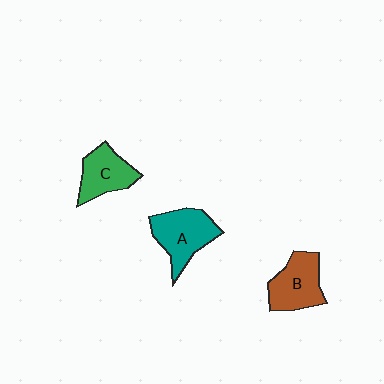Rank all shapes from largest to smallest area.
From largest to smallest: A (teal), B (brown), C (green).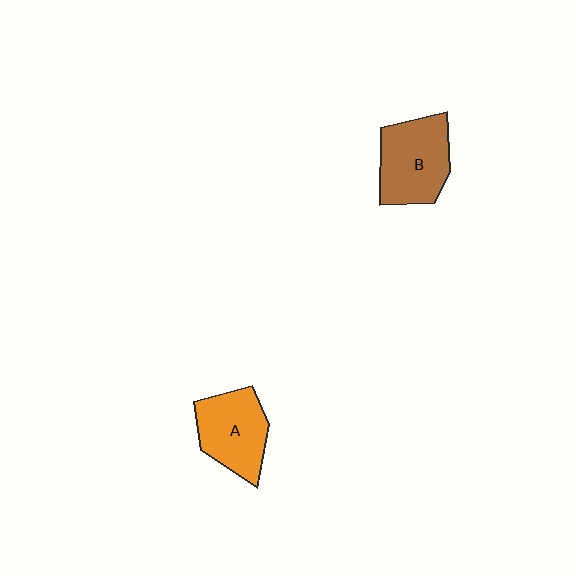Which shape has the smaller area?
Shape A (orange).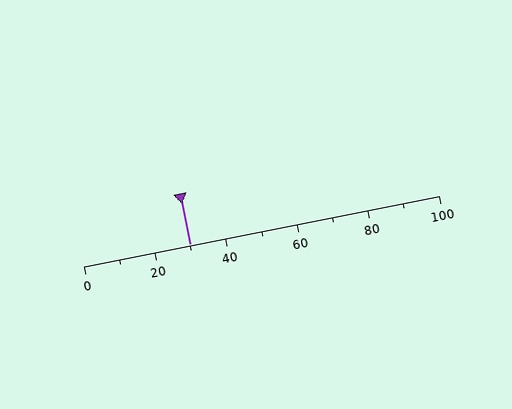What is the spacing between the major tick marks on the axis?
The major ticks are spaced 20 apart.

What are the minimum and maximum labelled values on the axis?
The axis runs from 0 to 100.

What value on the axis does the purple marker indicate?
The marker indicates approximately 30.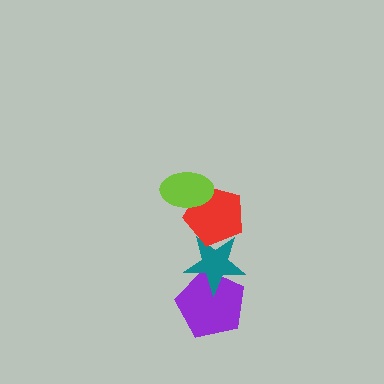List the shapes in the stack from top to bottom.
From top to bottom: the lime ellipse, the red pentagon, the teal star, the purple pentagon.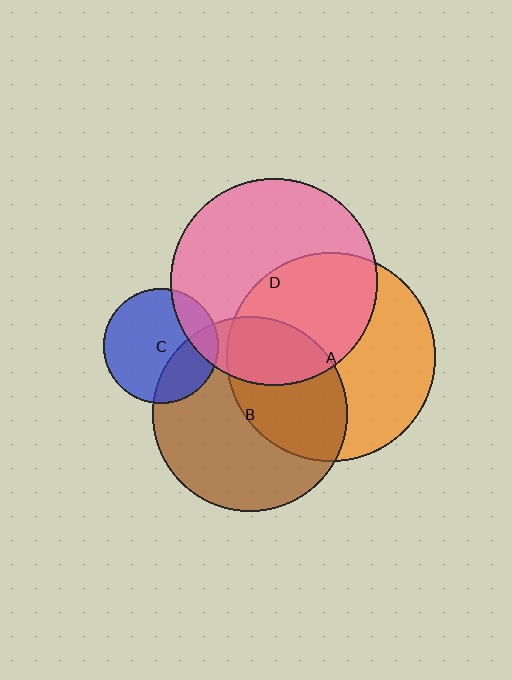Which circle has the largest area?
Circle A (orange).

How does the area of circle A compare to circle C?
Approximately 3.3 times.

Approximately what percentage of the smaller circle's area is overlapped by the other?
Approximately 20%.